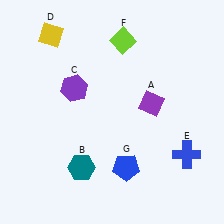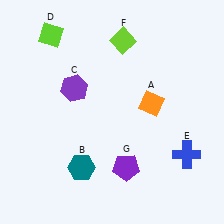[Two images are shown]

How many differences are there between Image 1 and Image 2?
There are 3 differences between the two images.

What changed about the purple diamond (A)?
In Image 1, A is purple. In Image 2, it changed to orange.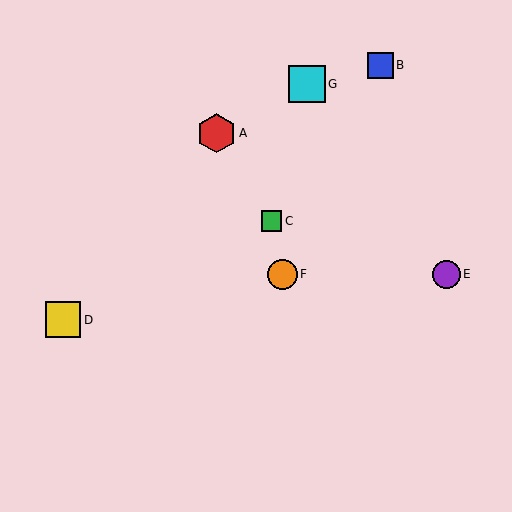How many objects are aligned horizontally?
2 objects (E, F) are aligned horizontally.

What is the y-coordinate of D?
Object D is at y≈320.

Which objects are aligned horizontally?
Objects E, F are aligned horizontally.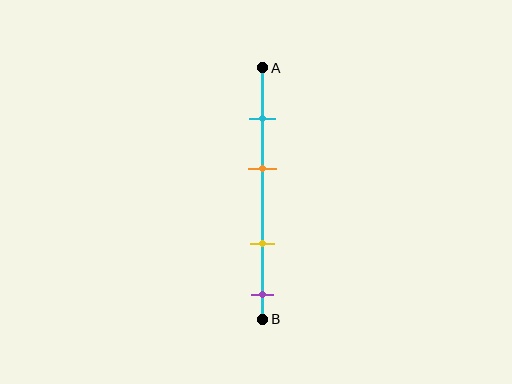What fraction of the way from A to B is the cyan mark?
The cyan mark is approximately 20% (0.2) of the way from A to B.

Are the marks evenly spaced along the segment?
No, the marks are not evenly spaced.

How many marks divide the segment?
There are 4 marks dividing the segment.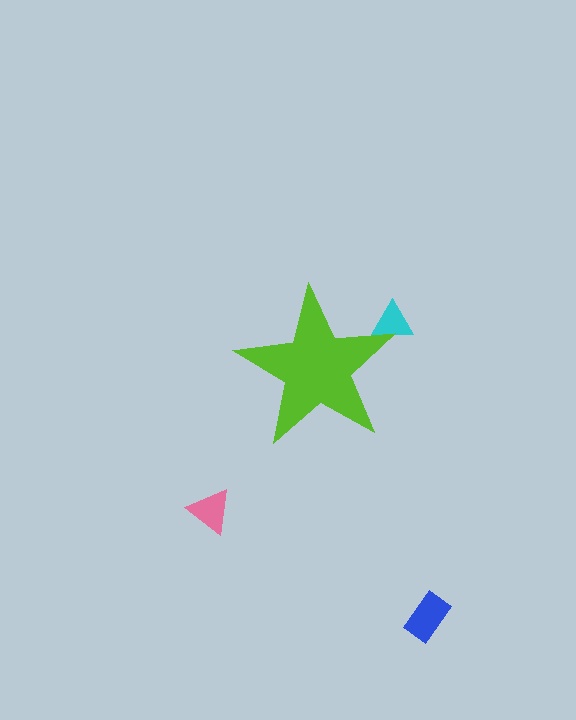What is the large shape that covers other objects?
A lime star.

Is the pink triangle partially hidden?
No, the pink triangle is fully visible.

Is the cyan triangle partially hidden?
Yes, the cyan triangle is partially hidden behind the lime star.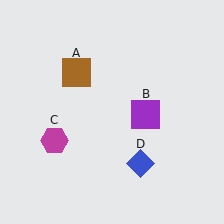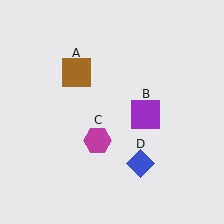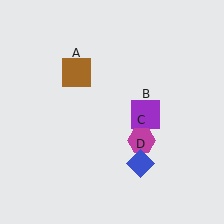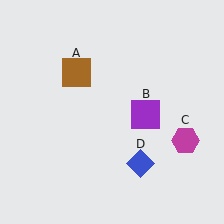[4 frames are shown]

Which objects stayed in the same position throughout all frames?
Brown square (object A) and purple square (object B) and blue diamond (object D) remained stationary.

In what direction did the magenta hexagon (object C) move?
The magenta hexagon (object C) moved right.